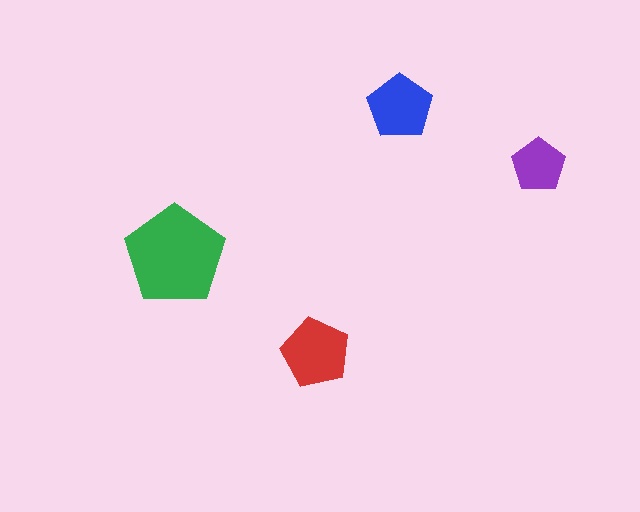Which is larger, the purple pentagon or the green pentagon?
The green one.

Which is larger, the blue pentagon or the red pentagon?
The red one.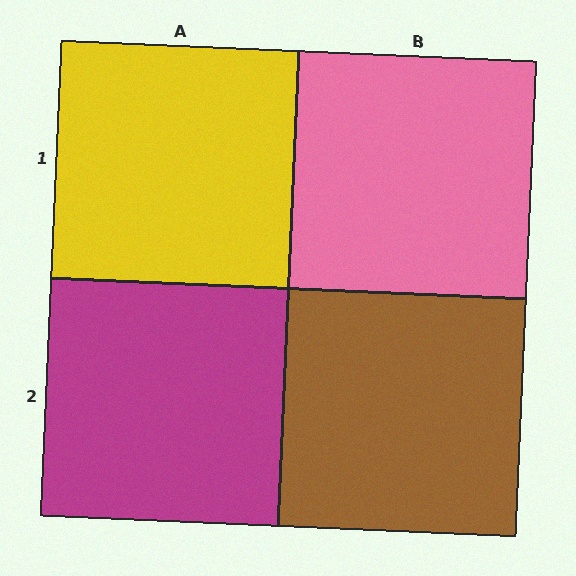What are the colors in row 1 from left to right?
Yellow, pink.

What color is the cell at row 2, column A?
Magenta.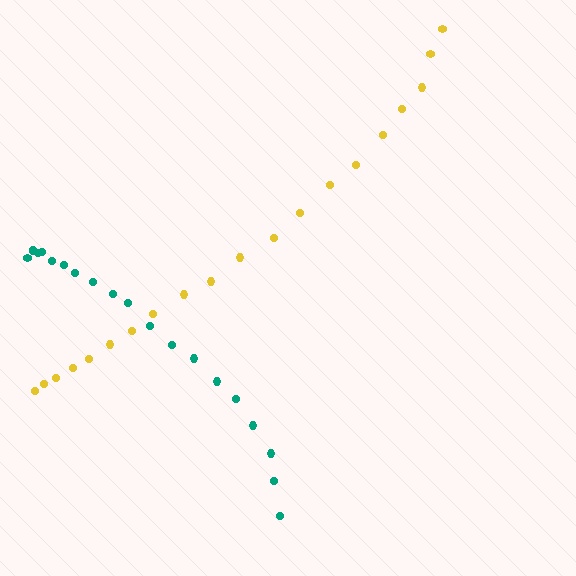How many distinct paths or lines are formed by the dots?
There are 2 distinct paths.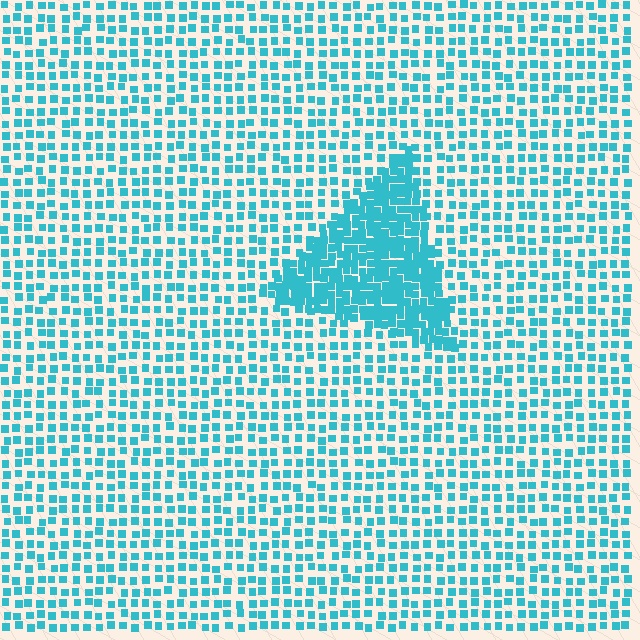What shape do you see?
I see a triangle.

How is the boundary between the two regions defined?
The boundary is defined by a change in element density (approximately 2.4x ratio). All elements are the same color, size, and shape.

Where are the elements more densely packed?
The elements are more densely packed inside the triangle boundary.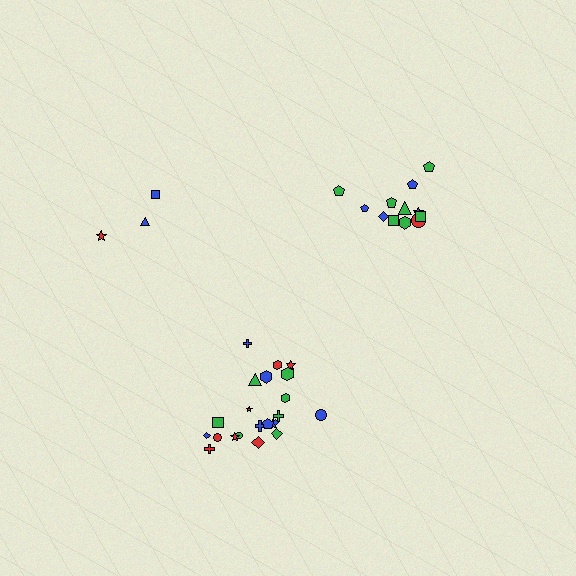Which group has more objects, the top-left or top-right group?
The top-right group.